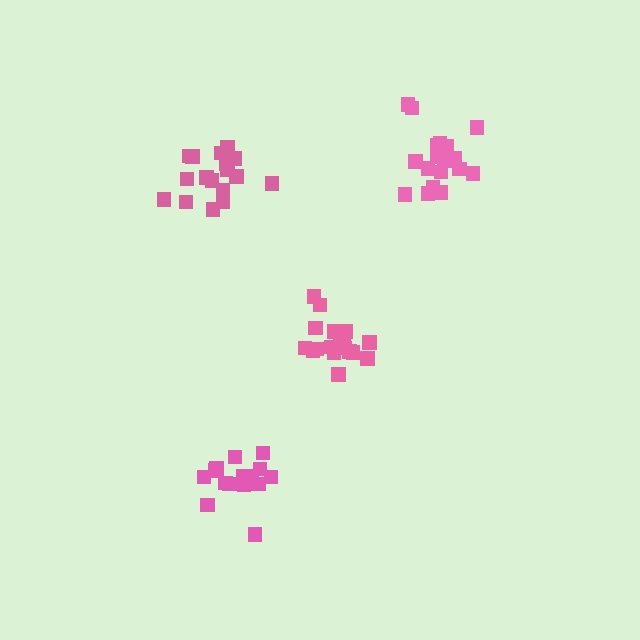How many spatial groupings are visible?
There are 4 spatial groupings.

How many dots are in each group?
Group 1: 20 dots, Group 2: 15 dots, Group 3: 17 dots, Group 4: 18 dots (70 total).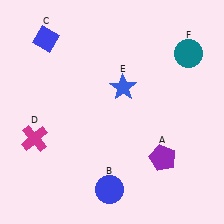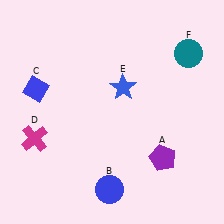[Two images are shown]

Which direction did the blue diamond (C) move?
The blue diamond (C) moved down.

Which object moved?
The blue diamond (C) moved down.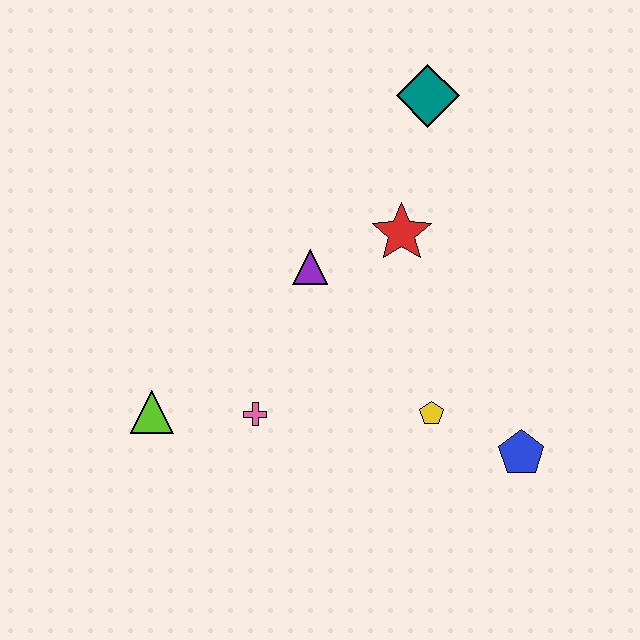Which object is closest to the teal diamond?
The red star is closest to the teal diamond.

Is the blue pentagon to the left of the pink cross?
No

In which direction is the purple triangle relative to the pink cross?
The purple triangle is above the pink cross.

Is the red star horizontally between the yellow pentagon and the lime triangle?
Yes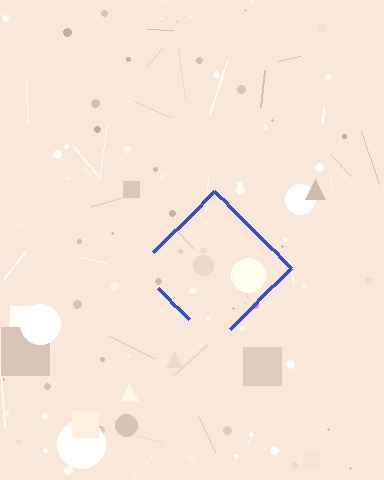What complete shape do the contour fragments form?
The contour fragments form a diamond.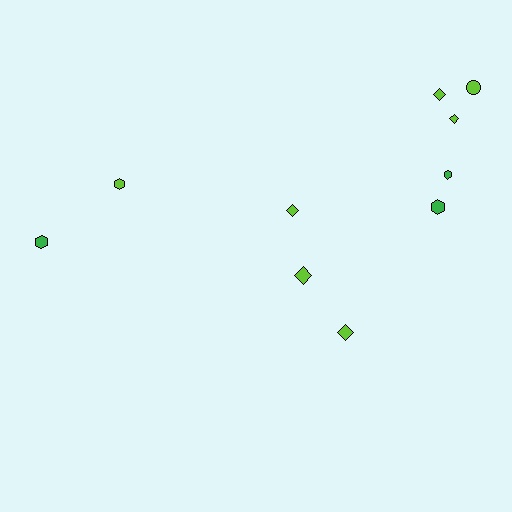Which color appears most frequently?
Lime, with 7 objects.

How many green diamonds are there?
There are no green diamonds.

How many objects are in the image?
There are 10 objects.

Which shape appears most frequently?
Diamond, with 5 objects.